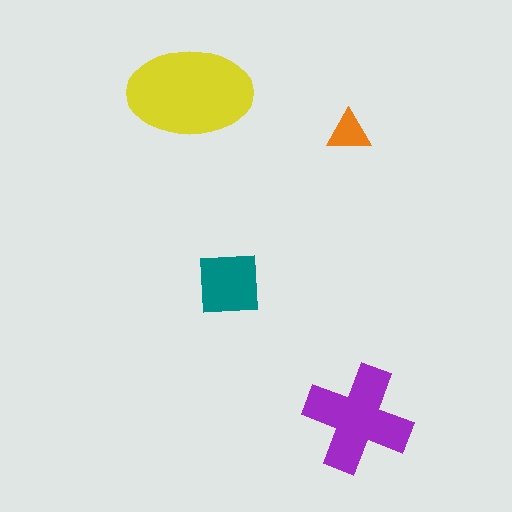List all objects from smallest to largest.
The orange triangle, the teal square, the purple cross, the yellow ellipse.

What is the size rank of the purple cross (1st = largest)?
2nd.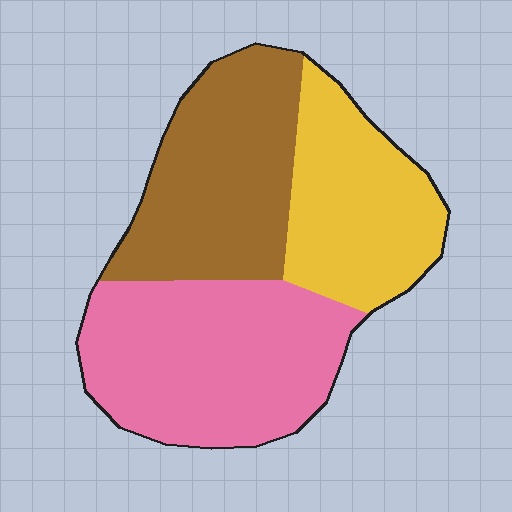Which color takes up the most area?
Pink, at roughly 40%.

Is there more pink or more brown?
Pink.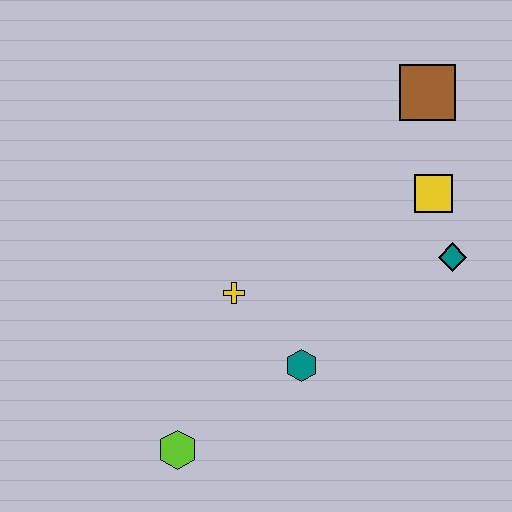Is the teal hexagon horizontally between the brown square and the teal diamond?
No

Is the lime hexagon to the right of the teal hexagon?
No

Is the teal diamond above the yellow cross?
Yes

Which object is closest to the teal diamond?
The yellow square is closest to the teal diamond.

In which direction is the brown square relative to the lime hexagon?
The brown square is above the lime hexagon.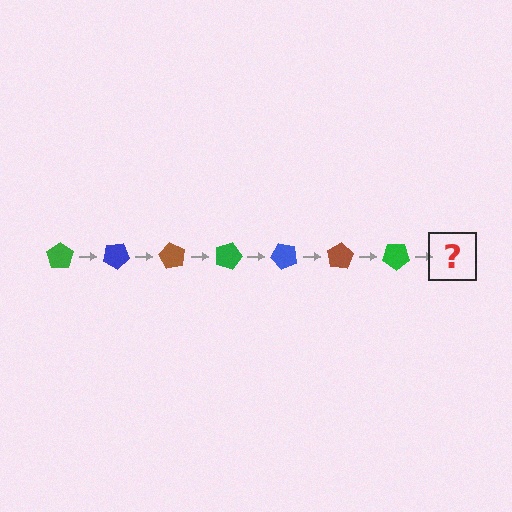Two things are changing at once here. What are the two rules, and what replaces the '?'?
The two rules are that it rotates 30 degrees each step and the color cycles through green, blue, and brown. The '?' should be a blue pentagon, rotated 210 degrees from the start.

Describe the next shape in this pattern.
It should be a blue pentagon, rotated 210 degrees from the start.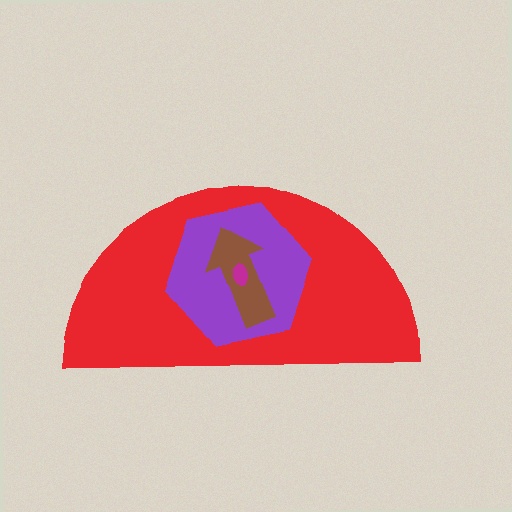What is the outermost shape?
The red semicircle.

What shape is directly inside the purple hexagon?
The brown arrow.